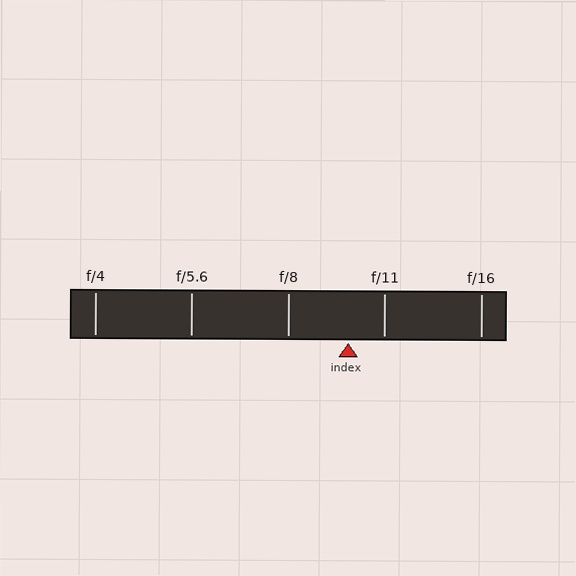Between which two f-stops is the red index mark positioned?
The index mark is between f/8 and f/11.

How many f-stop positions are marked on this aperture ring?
There are 5 f-stop positions marked.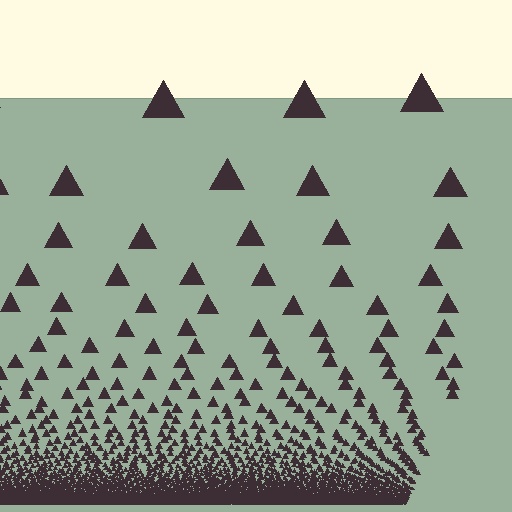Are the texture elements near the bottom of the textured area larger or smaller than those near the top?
Smaller. The gradient is inverted — elements near the bottom are smaller and denser.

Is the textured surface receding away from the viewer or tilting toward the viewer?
The surface appears to tilt toward the viewer. Texture elements get larger and sparser toward the top.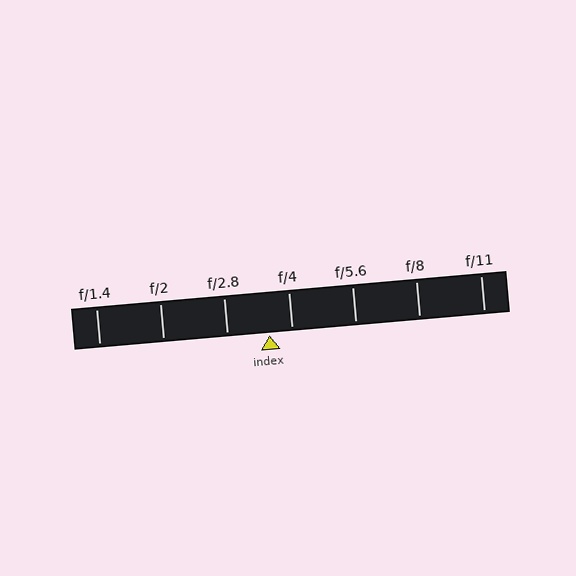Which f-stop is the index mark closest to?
The index mark is closest to f/4.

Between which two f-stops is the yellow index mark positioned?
The index mark is between f/2.8 and f/4.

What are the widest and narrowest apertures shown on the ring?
The widest aperture shown is f/1.4 and the narrowest is f/11.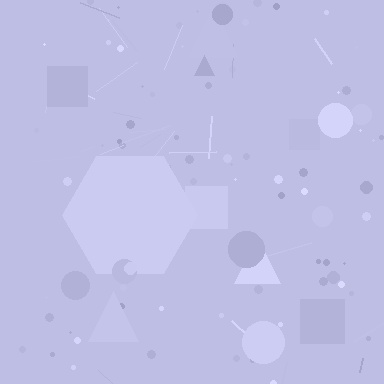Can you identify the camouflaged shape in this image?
The camouflaged shape is a hexagon.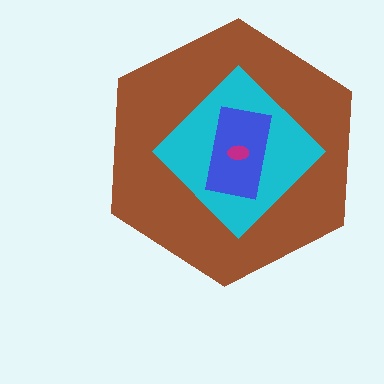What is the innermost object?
The magenta ellipse.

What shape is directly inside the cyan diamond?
The blue rectangle.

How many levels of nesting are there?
4.